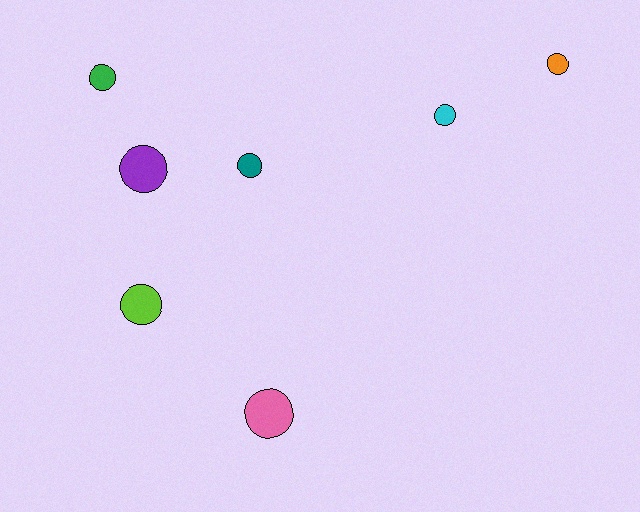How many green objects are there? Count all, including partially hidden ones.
There is 1 green object.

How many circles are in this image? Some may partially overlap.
There are 7 circles.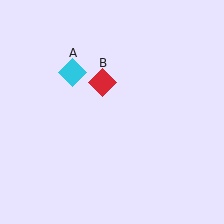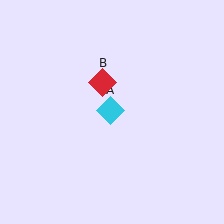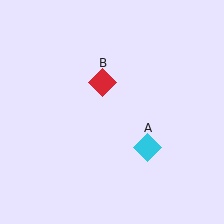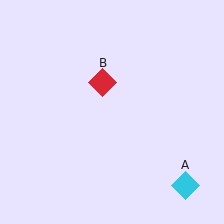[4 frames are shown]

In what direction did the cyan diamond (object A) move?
The cyan diamond (object A) moved down and to the right.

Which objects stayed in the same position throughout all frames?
Red diamond (object B) remained stationary.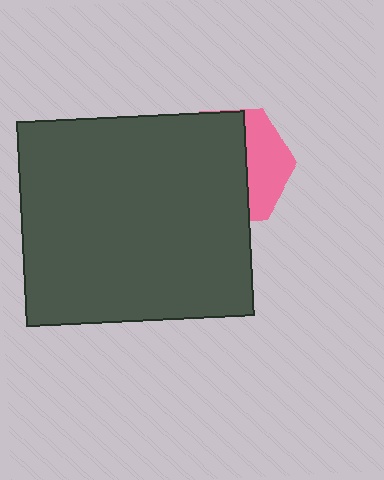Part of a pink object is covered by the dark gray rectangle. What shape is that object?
It is a hexagon.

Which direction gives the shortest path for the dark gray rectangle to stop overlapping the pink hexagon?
Moving left gives the shortest separation.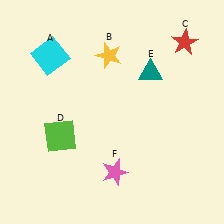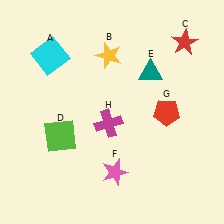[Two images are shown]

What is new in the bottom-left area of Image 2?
A magenta cross (H) was added in the bottom-left area of Image 2.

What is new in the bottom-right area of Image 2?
A red pentagon (G) was added in the bottom-right area of Image 2.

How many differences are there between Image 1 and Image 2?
There are 2 differences between the two images.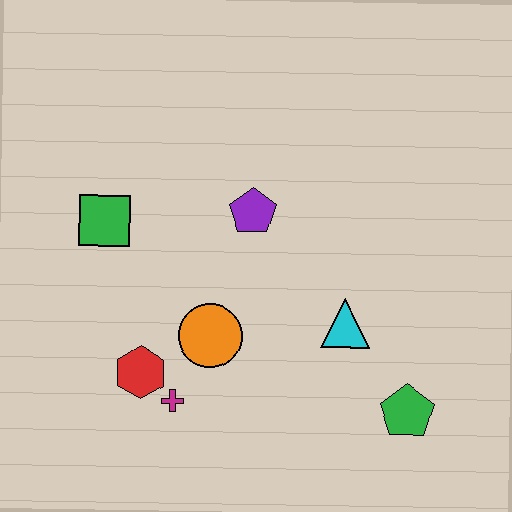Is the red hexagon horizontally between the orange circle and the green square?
Yes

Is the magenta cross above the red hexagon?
No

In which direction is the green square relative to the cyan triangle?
The green square is to the left of the cyan triangle.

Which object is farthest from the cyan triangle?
The green square is farthest from the cyan triangle.